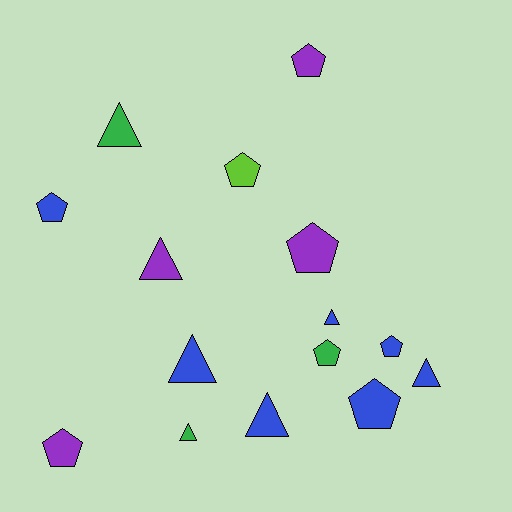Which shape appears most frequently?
Pentagon, with 8 objects.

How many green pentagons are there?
There is 1 green pentagon.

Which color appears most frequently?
Blue, with 7 objects.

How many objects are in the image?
There are 15 objects.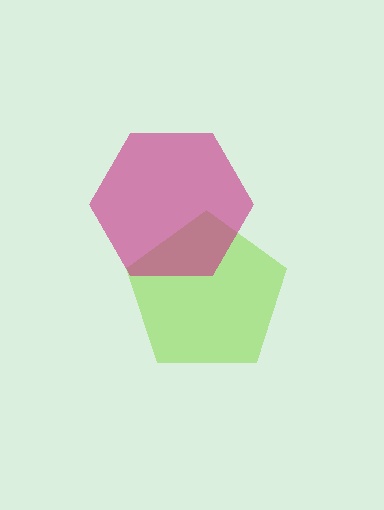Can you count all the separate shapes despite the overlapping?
Yes, there are 2 separate shapes.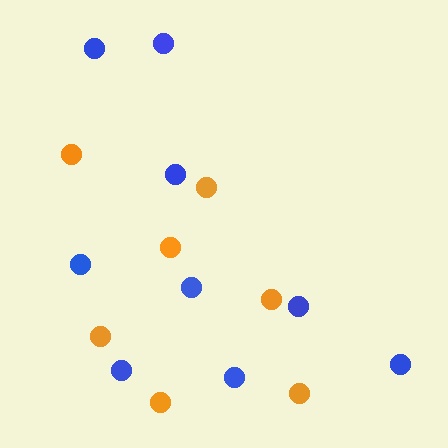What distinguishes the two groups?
There are 2 groups: one group of blue circles (9) and one group of orange circles (7).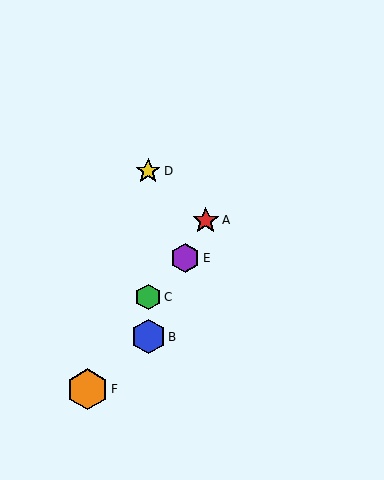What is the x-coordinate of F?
Object F is at x≈88.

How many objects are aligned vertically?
3 objects (B, C, D) are aligned vertically.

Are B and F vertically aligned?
No, B is at x≈148 and F is at x≈88.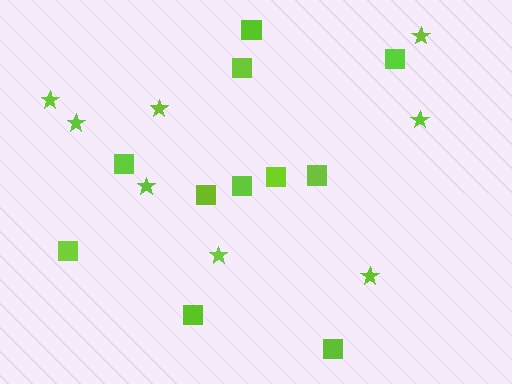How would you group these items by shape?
There are 2 groups: one group of stars (8) and one group of squares (11).